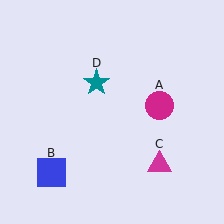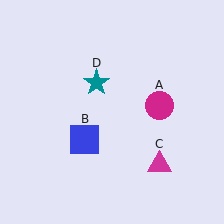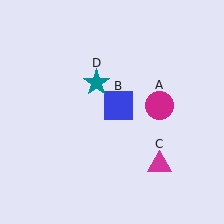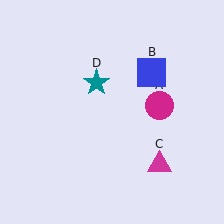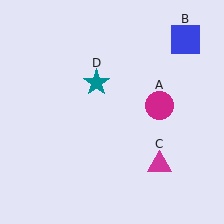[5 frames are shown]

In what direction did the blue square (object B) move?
The blue square (object B) moved up and to the right.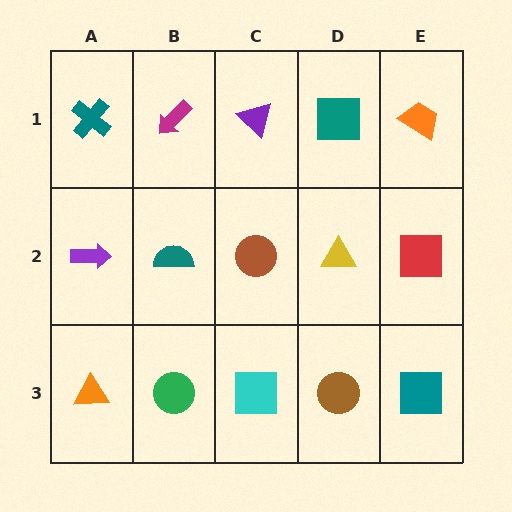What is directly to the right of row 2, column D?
A red square.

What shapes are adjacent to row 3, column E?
A red square (row 2, column E), a brown circle (row 3, column D).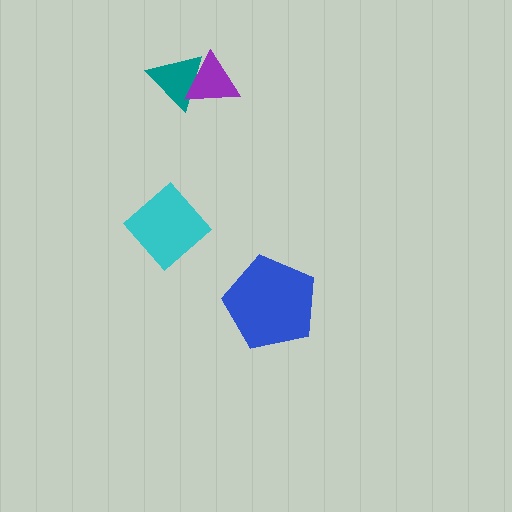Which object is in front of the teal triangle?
The purple triangle is in front of the teal triangle.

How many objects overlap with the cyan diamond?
0 objects overlap with the cyan diamond.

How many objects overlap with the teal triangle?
1 object overlaps with the teal triangle.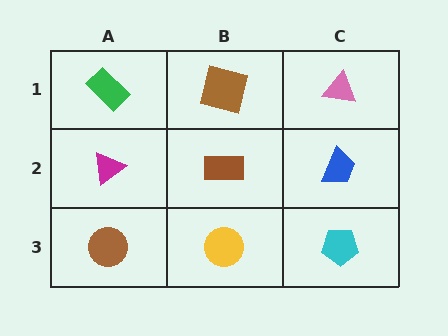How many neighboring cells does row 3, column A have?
2.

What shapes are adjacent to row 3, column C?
A blue trapezoid (row 2, column C), a yellow circle (row 3, column B).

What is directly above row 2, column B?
A brown square.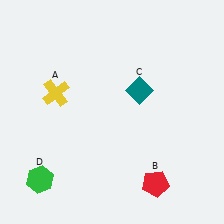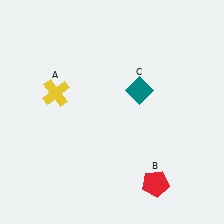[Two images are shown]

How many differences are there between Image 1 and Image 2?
There is 1 difference between the two images.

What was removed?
The green hexagon (D) was removed in Image 2.